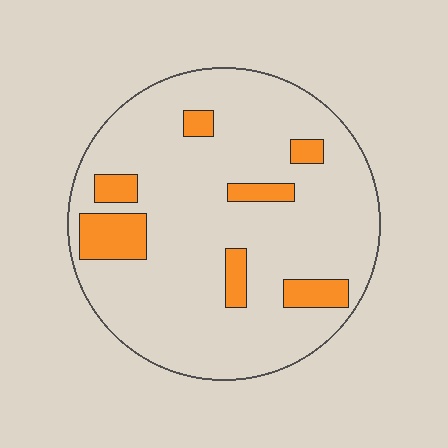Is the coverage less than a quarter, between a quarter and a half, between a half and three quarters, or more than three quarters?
Less than a quarter.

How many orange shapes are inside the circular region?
7.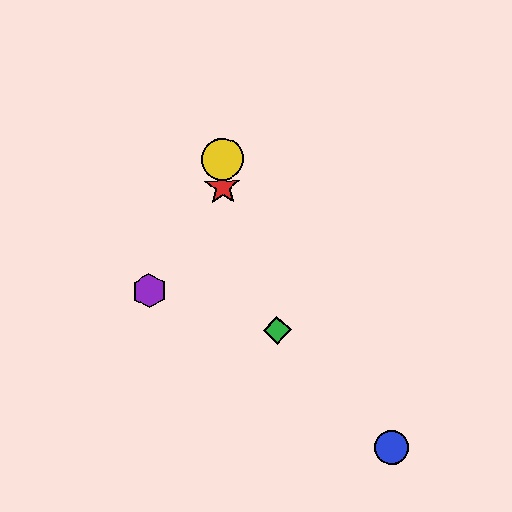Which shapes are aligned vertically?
The red star, the yellow circle are aligned vertically.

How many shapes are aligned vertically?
2 shapes (the red star, the yellow circle) are aligned vertically.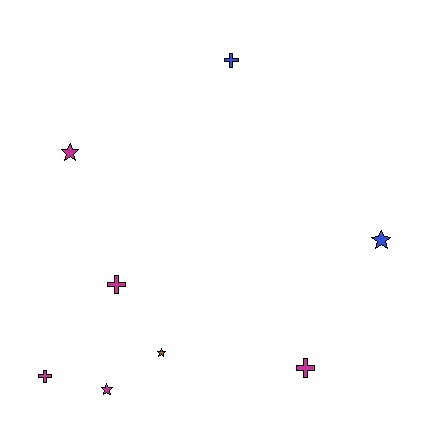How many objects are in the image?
There are 8 objects.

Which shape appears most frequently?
Cross, with 4 objects.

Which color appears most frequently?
Magenta, with 5 objects.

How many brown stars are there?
There is 1 brown star.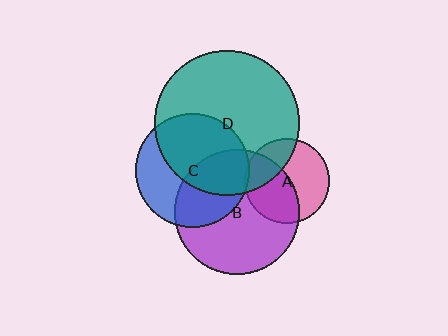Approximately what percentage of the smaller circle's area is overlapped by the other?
Approximately 40%.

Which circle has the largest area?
Circle D (teal).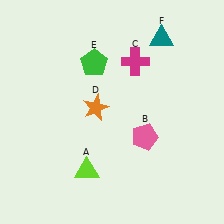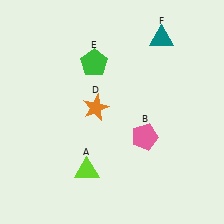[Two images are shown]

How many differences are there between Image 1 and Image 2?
There is 1 difference between the two images.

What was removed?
The magenta cross (C) was removed in Image 2.